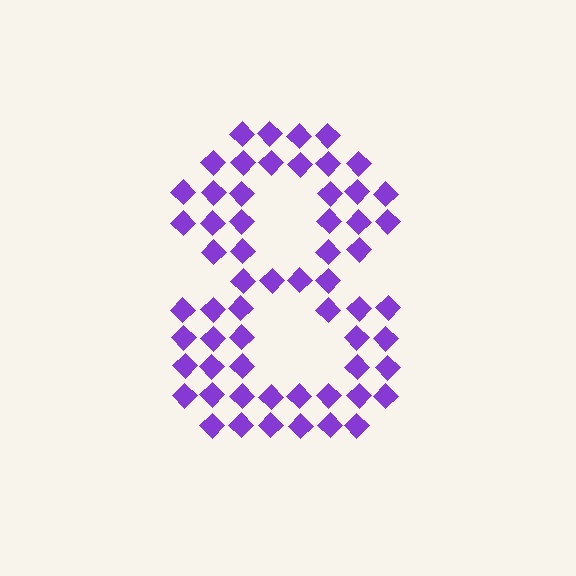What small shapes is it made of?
It is made of small diamonds.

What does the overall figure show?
The overall figure shows the digit 8.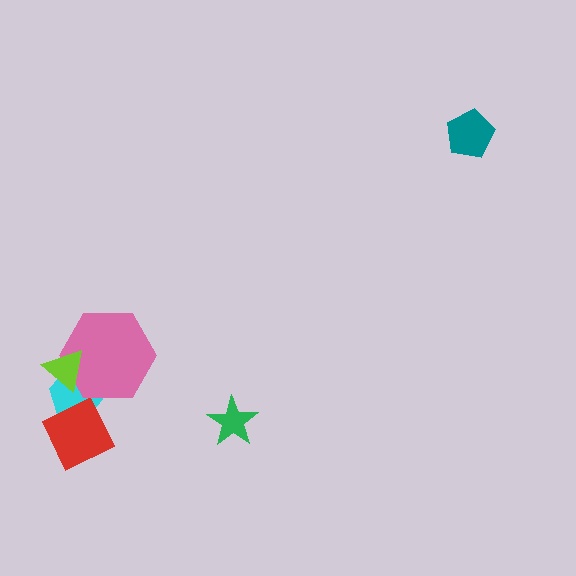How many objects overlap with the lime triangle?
2 objects overlap with the lime triangle.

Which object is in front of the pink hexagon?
The lime triangle is in front of the pink hexagon.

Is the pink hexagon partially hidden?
Yes, it is partially covered by another shape.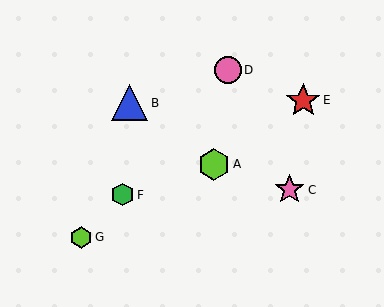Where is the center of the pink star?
The center of the pink star is at (289, 190).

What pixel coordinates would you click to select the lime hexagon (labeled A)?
Click at (214, 164) to select the lime hexagon A.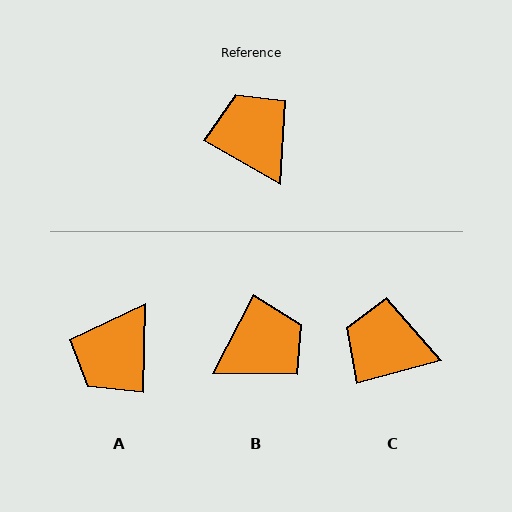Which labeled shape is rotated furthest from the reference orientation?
A, about 119 degrees away.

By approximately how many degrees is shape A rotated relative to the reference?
Approximately 119 degrees counter-clockwise.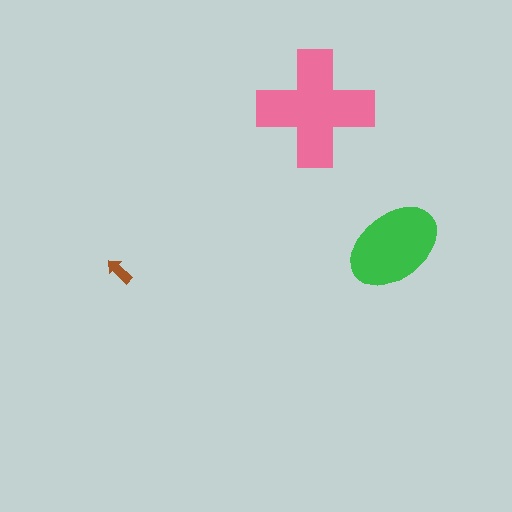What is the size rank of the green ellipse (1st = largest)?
2nd.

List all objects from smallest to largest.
The brown arrow, the green ellipse, the pink cross.